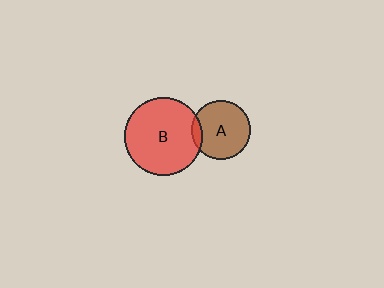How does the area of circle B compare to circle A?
Approximately 1.7 times.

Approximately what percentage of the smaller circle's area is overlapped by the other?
Approximately 10%.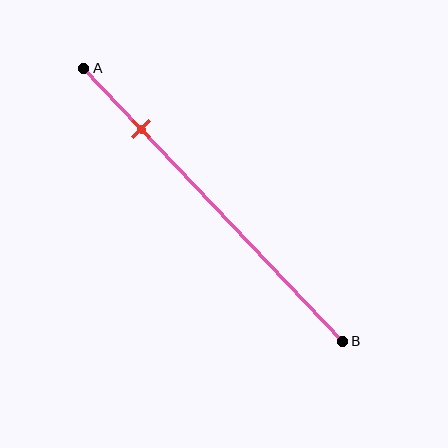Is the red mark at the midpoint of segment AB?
No, the mark is at about 20% from A, not at the 50% midpoint.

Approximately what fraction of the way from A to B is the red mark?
The red mark is approximately 20% of the way from A to B.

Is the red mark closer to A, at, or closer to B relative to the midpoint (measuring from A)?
The red mark is closer to point A than the midpoint of segment AB.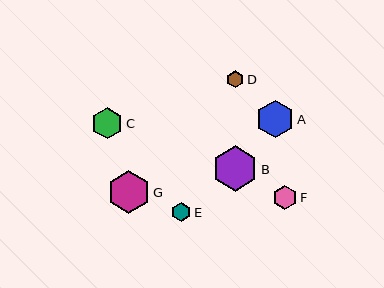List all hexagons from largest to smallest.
From largest to smallest: B, G, A, C, F, E, D.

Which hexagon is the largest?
Hexagon B is the largest with a size of approximately 45 pixels.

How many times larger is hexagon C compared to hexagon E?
Hexagon C is approximately 1.7 times the size of hexagon E.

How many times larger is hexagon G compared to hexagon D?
Hexagon G is approximately 2.5 times the size of hexagon D.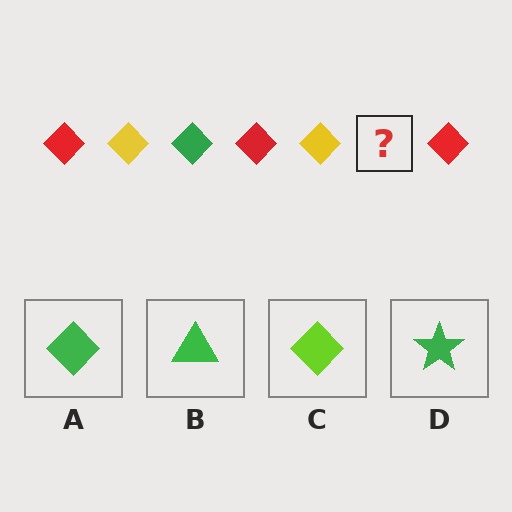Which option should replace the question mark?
Option A.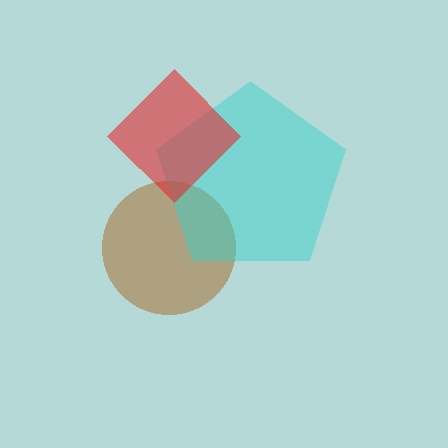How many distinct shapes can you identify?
There are 3 distinct shapes: a brown circle, a cyan pentagon, a red diamond.